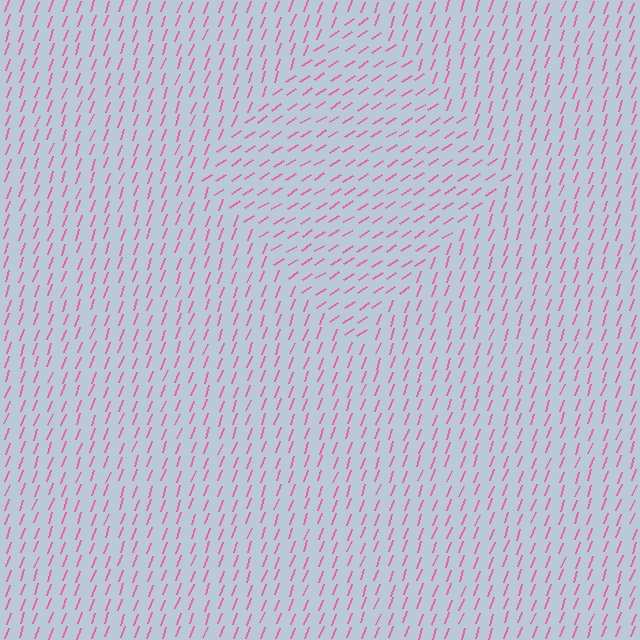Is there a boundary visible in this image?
Yes, there is a texture boundary formed by a change in line orientation.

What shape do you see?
I see a diamond.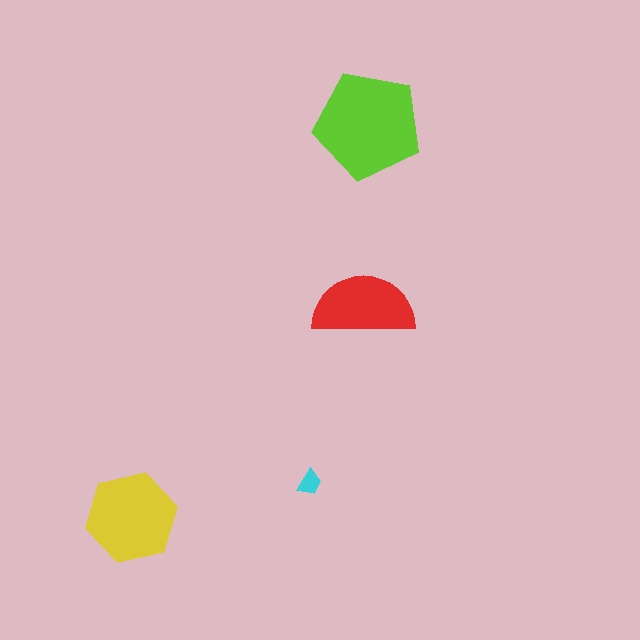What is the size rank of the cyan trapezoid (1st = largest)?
4th.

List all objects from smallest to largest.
The cyan trapezoid, the red semicircle, the yellow hexagon, the lime pentagon.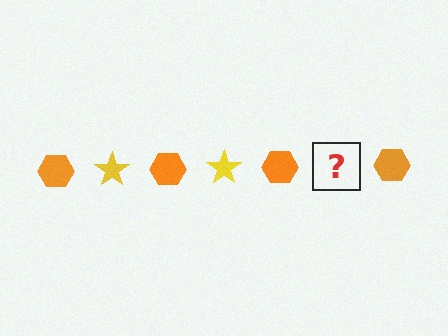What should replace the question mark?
The question mark should be replaced with a yellow star.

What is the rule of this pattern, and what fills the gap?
The rule is that the pattern alternates between orange hexagon and yellow star. The gap should be filled with a yellow star.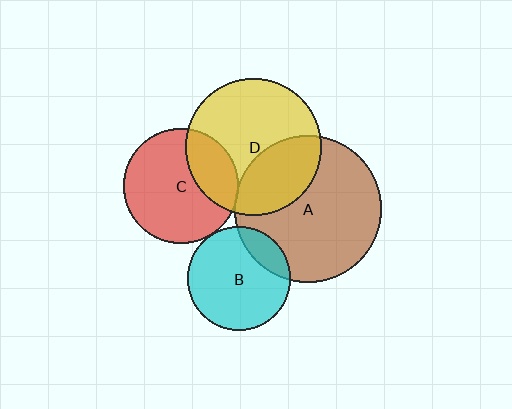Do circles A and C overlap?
Yes.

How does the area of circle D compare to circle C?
Approximately 1.4 times.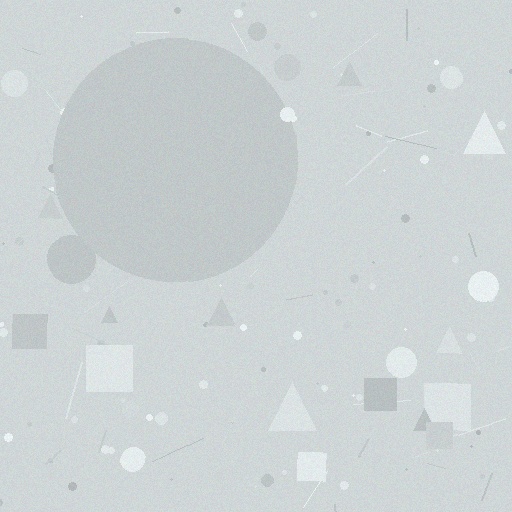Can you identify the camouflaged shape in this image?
The camouflaged shape is a circle.